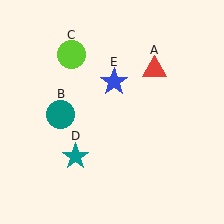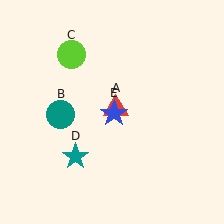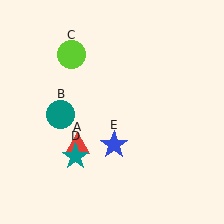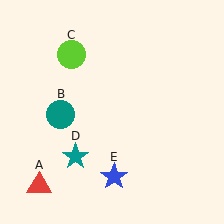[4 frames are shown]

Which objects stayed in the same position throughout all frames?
Teal circle (object B) and lime circle (object C) and teal star (object D) remained stationary.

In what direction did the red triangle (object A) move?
The red triangle (object A) moved down and to the left.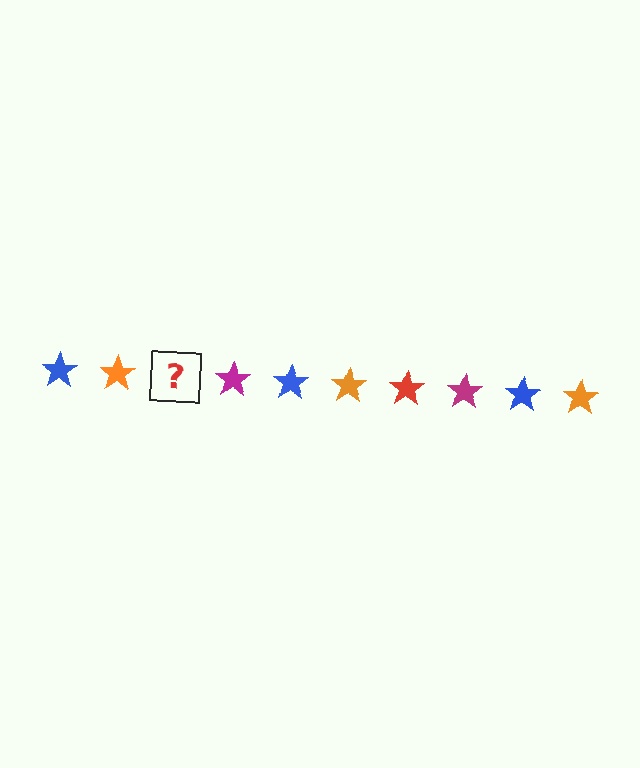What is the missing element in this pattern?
The missing element is a red star.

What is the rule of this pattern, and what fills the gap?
The rule is that the pattern cycles through blue, orange, red, magenta stars. The gap should be filled with a red star.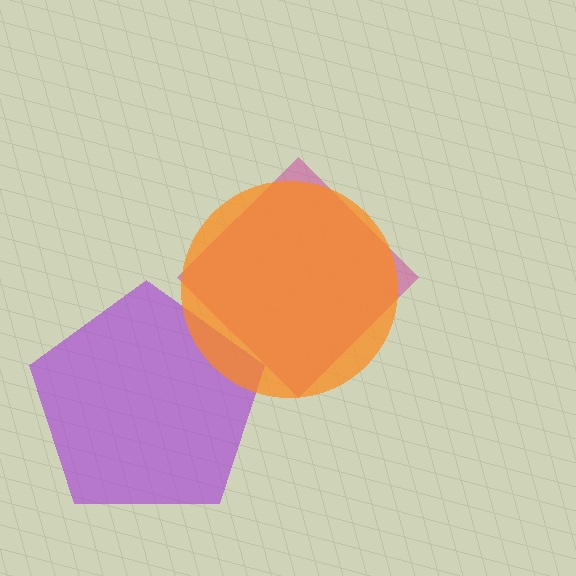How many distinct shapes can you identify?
There are 3 distinct shapes: a purple pentagon, a magenta diamond, an orange circle.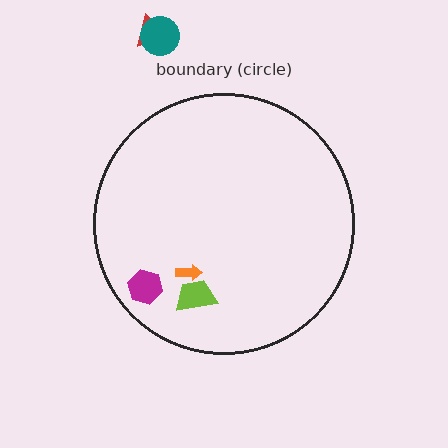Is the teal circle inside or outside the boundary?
Outside.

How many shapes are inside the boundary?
3 inside, 2 outside.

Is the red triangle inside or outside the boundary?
Outside.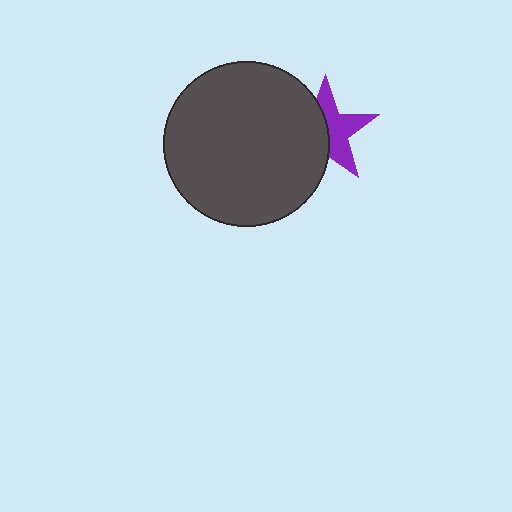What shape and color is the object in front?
The object in front is a dark gray circle.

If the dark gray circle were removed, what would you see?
You would see the complete purple star.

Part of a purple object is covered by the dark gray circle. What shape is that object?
It is a star.